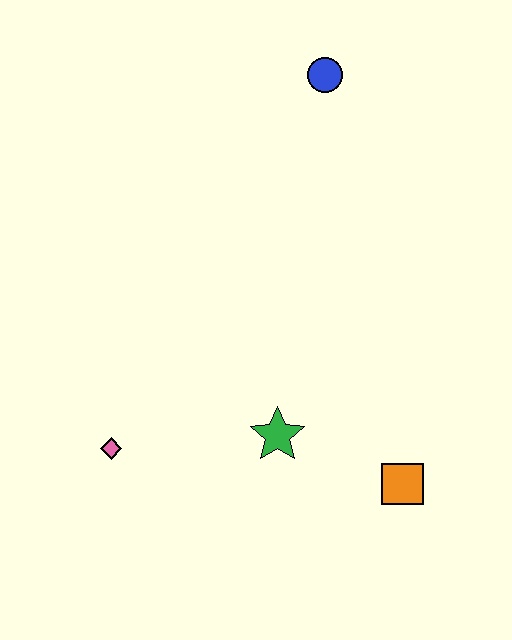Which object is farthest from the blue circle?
The pink diamond is farthest from the blue circle.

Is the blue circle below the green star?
No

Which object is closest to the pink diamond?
The green star is closest to the pink diamond.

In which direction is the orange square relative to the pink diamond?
The orange square is to the right of the pink diamond.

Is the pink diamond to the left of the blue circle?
Yes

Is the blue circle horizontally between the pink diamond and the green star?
No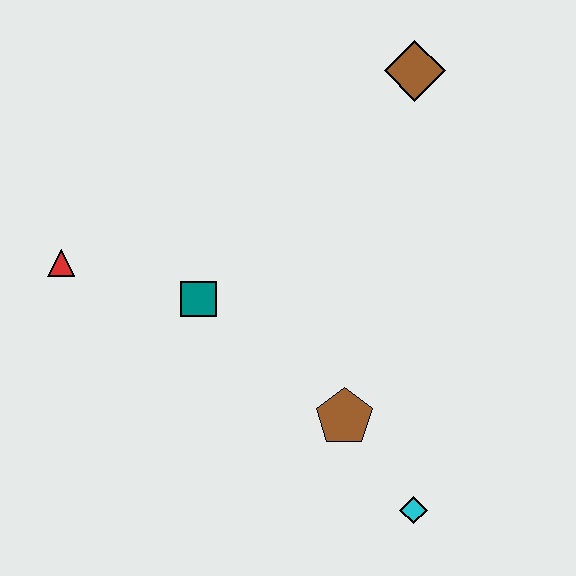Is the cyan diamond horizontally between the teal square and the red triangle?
No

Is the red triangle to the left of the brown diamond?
Yes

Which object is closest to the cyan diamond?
The brown pentagon is closest to the cyan diamond.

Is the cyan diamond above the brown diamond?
No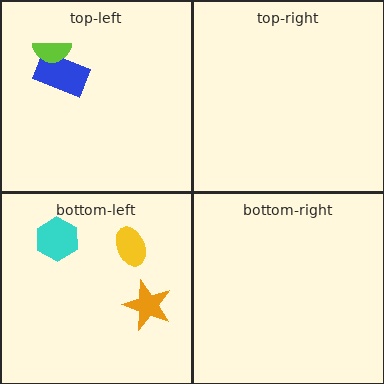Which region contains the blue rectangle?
The top-left region.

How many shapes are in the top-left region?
2.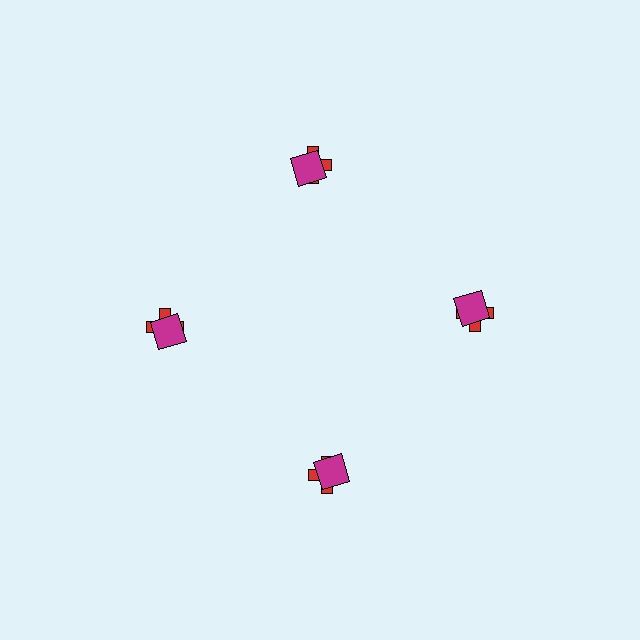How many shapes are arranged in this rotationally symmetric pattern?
There are 8 shapes, arranged in 4 groups of 2.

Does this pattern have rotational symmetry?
Yes, this pattern has 4-fold rotational symmetry. It looks the same after rotating 90 degrees around the center.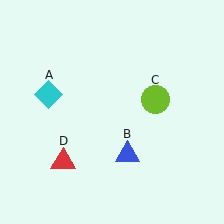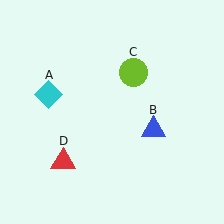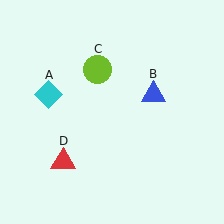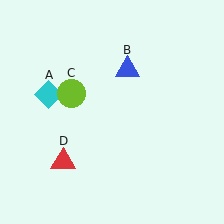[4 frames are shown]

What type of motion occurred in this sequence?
The blue triangle (object B), lime circle (object C) rotated counterclockwise around the center of the scene.